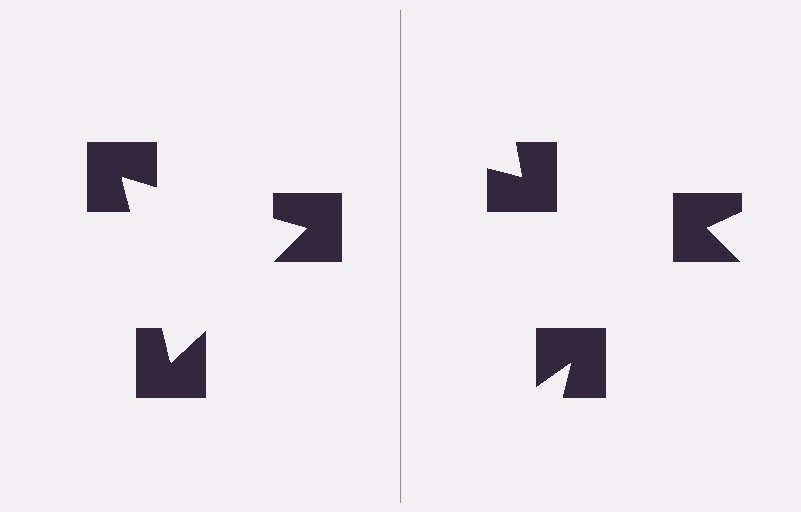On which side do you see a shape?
An illusory triangle appears on the left side. On the right side the wedge cuts are rotated, so no coherent shape forms.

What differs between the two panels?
The notched squares are positioned identically on both sides; only the wedge orientations differ. On the left they align to a triangle; on the right they are misaligned.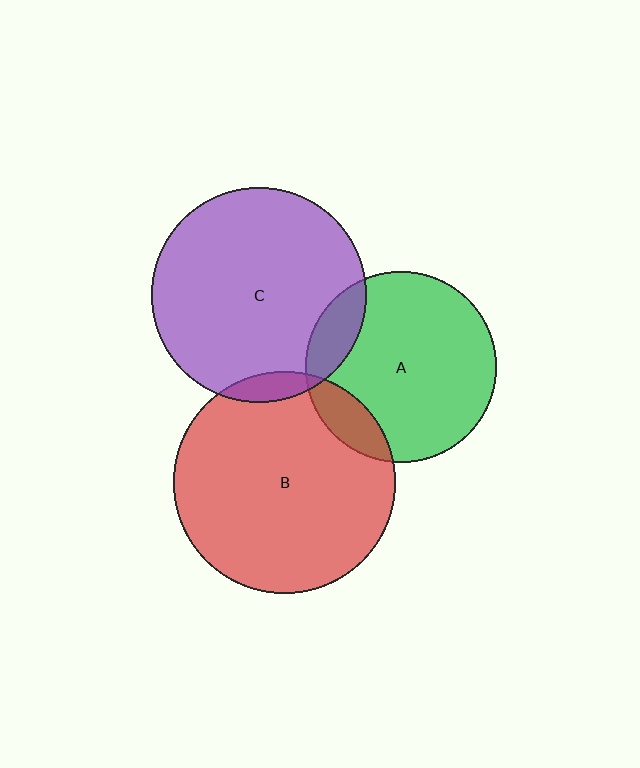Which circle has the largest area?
Circle B (red).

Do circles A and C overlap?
Yes.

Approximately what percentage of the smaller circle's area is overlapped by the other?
Approximately 15%.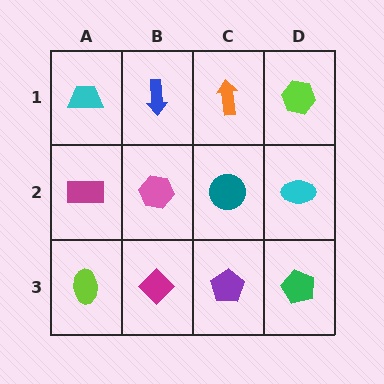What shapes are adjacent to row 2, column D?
A lime hexagon (row 1, column D), a green pentagon (row 3, column D), a teal circle (row 2, column C).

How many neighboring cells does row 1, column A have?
2.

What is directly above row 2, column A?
A cyan trapezoid.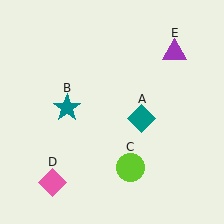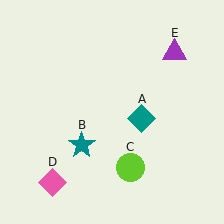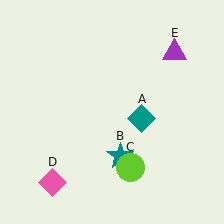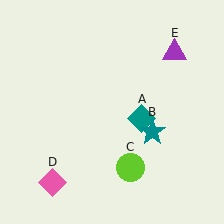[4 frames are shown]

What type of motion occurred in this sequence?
The teal star (object B) rotated counterclockwise around the center of the scene.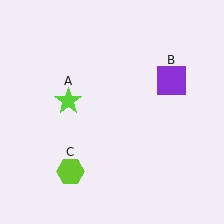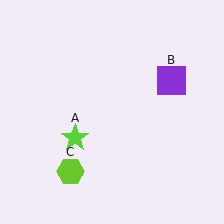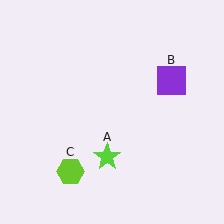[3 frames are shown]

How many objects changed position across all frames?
1 object changed position: lime star (object A).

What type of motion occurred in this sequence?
The lime star (object A) rotated counterclockwise around the center of the scene.